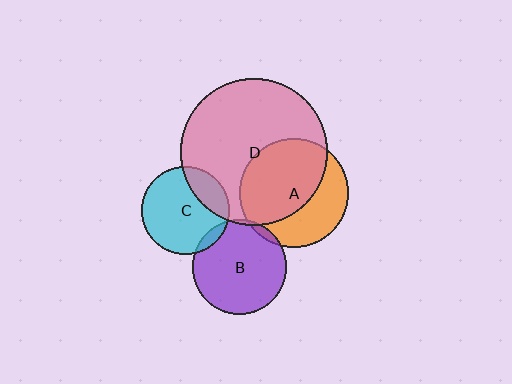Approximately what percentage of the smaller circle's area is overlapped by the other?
Approximately 5%.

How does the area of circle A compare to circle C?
Approximately 1.5 times.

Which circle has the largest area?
Circle D (pink).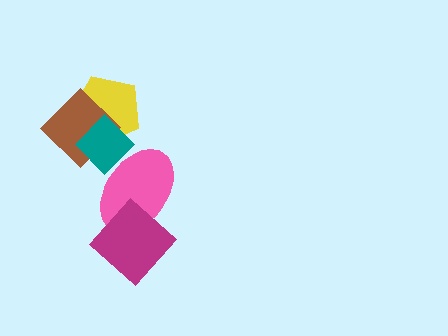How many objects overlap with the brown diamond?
2 objects overlap with the brown diamond.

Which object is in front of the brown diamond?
The teal diamond is in front of the brown diamond.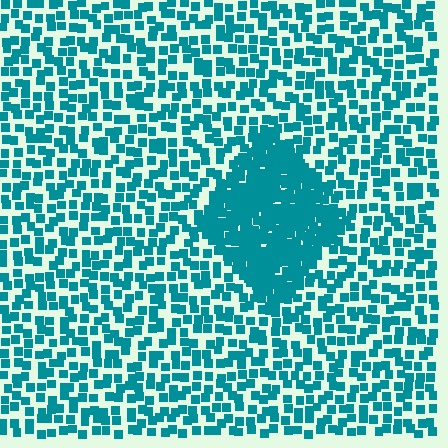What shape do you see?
I see a diamond.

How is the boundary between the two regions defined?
The boundary is defined by a change in element density (approximately 2.6x ratio). All elements are the same color, size, and shape.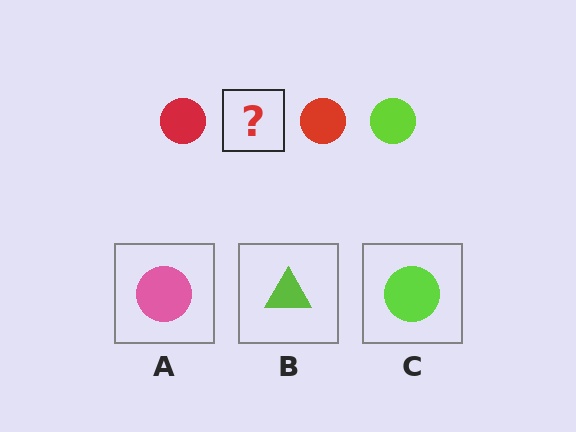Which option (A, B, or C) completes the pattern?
C.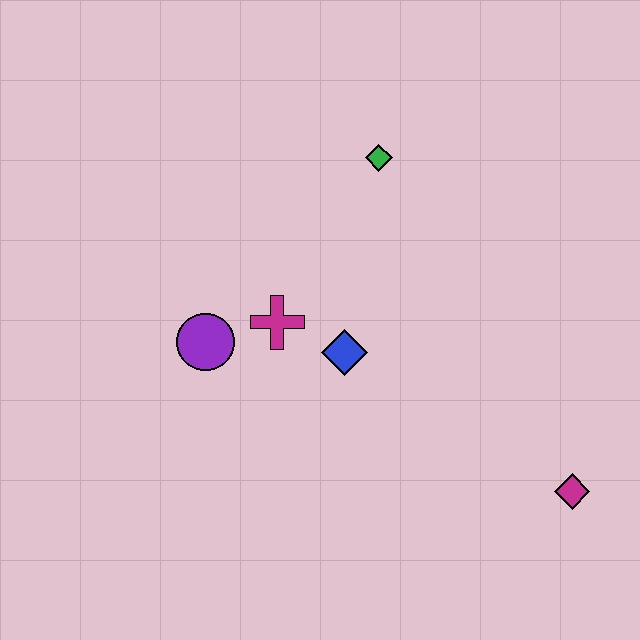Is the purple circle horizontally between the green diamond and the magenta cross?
No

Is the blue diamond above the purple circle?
No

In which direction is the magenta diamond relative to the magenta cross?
The magenta diamond is to the right of the magenta cross.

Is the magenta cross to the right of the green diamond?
No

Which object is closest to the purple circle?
The magenta cross is closest to the purple circle.